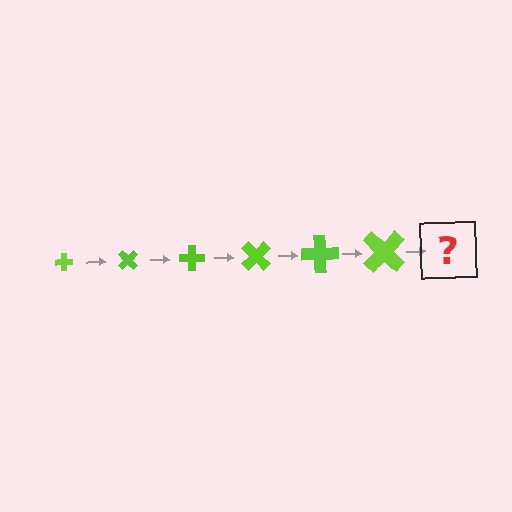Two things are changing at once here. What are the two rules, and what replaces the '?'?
The two rules are that the cross grows larger each step and it rotates 45 degrees each step. The '?' should be a cross, larger than the previous one and rotated 270 degrees from the start.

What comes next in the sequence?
The next element should be a cross, larger than the previous one and rotated 270 degrees from the start.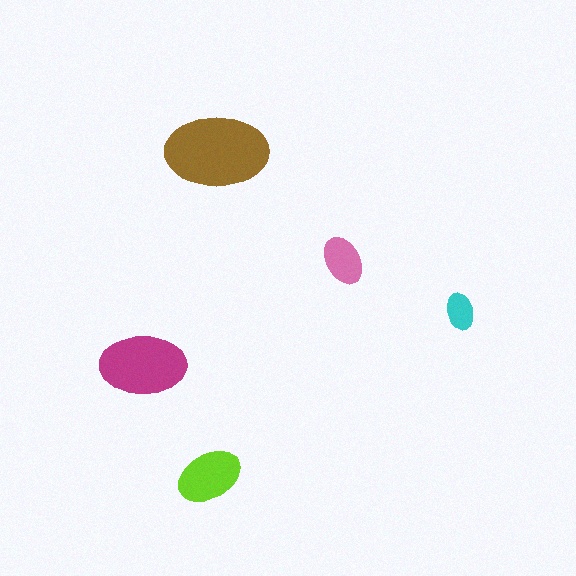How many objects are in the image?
There are 5 objects in the image.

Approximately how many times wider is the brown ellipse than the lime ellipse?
About 1.5 times wider.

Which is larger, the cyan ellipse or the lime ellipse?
The lime one.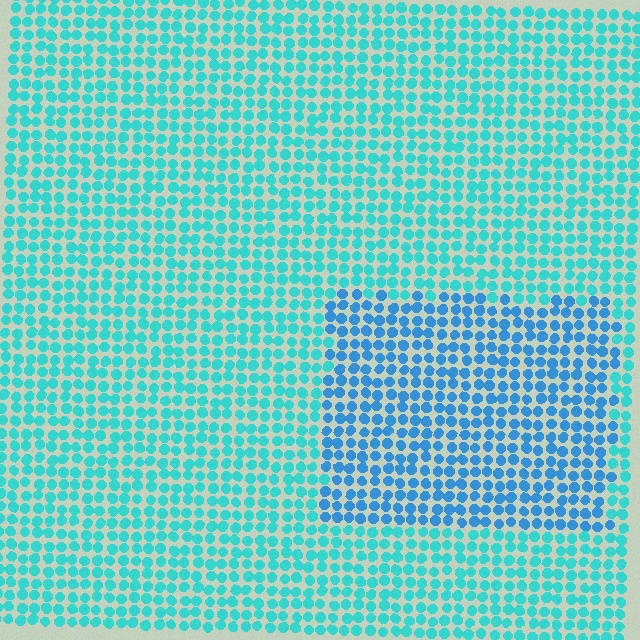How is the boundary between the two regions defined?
The boundary is defined purely by a slight shift in hue (about 29 degrees). Spacing, size, and orientation are identical on both sides.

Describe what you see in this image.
The image is filled with small cyan elements in a uniform arrangement. A rectangle-shaped region is visible where the elements are tinted to a slightly different hue, forming a subtle color boundary.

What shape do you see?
I see a rectangle.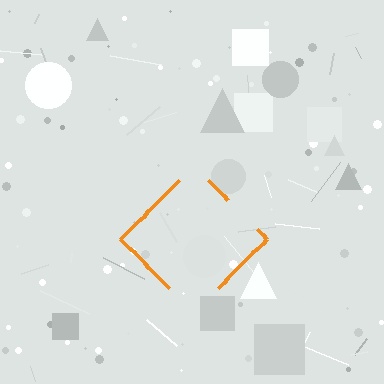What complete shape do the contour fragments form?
The contour fragments form a diamond.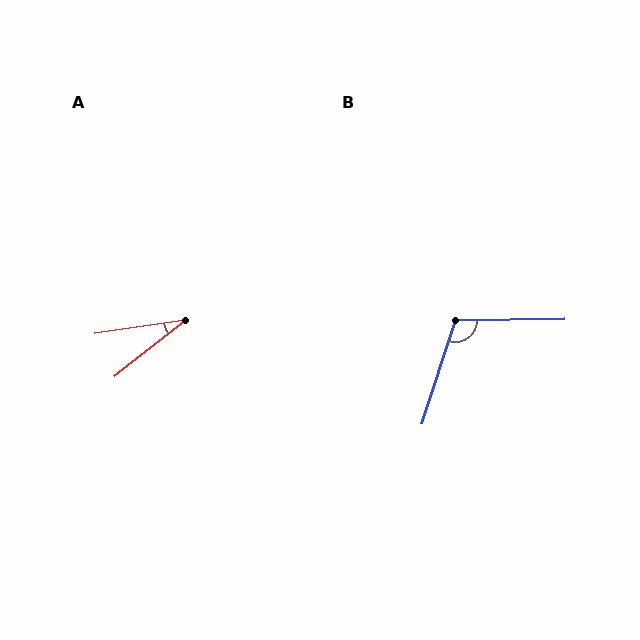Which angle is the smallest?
A, at approximately 30 degrees.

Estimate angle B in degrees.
Approximately 109 degrees.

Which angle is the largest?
B, at approximately 109 degrees.